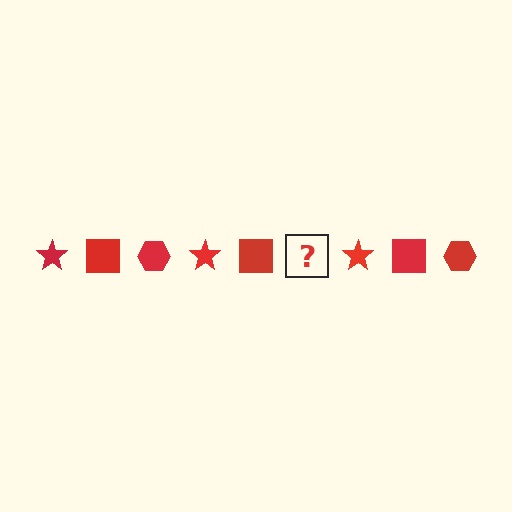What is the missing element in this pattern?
The missing element is a red hexagon.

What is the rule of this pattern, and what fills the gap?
The rule is that the pattern cycles through star, square, hexagon shapes in red. The gap should be filled with a red hexagon.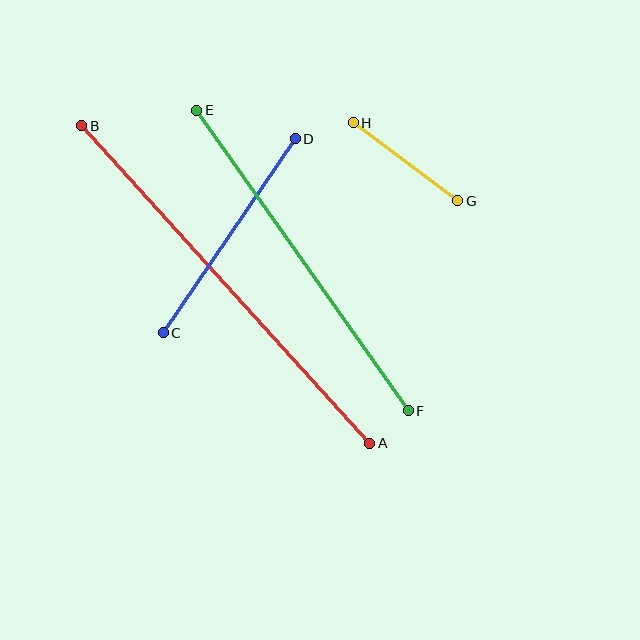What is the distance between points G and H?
The distance is approximately 130 pixels.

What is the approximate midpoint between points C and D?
The midpoint is at approximately (229, 236) pixels.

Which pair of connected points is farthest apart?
Points A and B are farthest apart.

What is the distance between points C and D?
The distance is approximately 235 pixels.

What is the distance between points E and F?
The distance is approximately 368 pixels.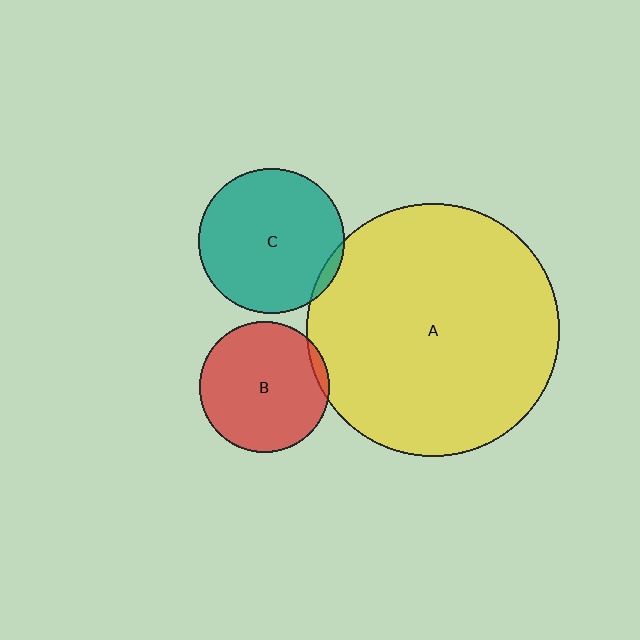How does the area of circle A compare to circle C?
Approximately 3.0 times.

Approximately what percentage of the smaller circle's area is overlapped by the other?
Approximately 5%.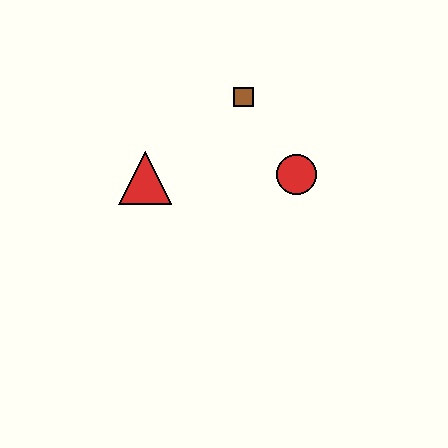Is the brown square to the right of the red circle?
No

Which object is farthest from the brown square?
The red triangle is farthest from the brown square.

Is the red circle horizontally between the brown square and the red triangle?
No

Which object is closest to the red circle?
The brown square is closest to the red circle.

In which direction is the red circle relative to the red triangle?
The red circle is to the right of the red triangle.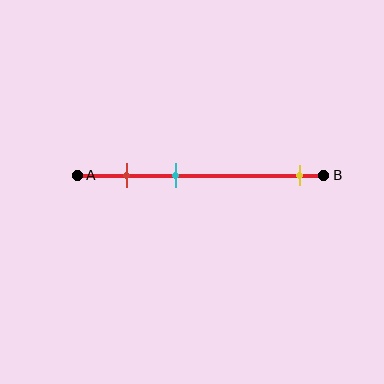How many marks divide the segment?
There are 3 marks dividing the segment.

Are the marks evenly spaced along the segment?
No, the marks are not evenly spaced.